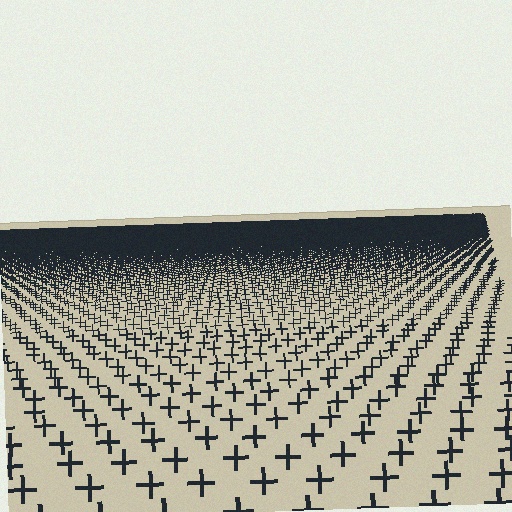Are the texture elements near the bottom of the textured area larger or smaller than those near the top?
Larger. Near the bottom, elements are closer to the viewer and appear at a bigger on-screen size.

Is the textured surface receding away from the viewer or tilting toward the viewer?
The surface is receding away from the viewer. Texture elements get smaller and denser toward the top.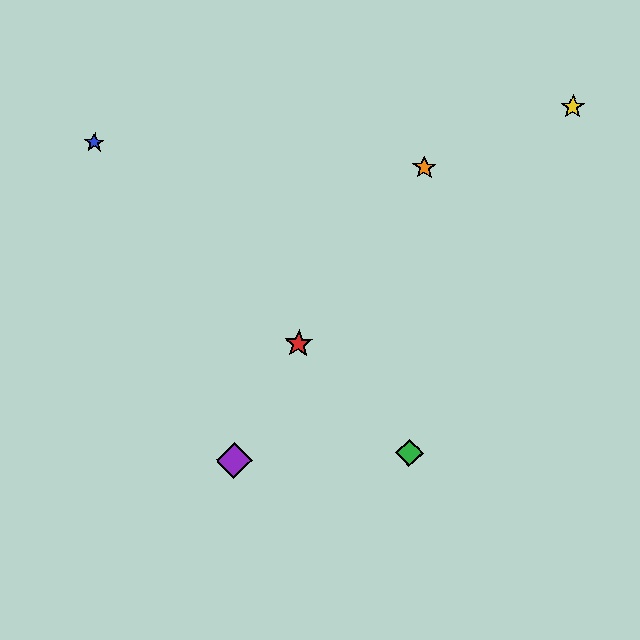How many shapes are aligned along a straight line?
3 shapes (the red star, the blue star, the green diamond) are aligned along a straight line.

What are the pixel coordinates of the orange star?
The orange star is at (424, 168).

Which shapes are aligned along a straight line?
The red star, the blue star, the green diamond are aligned along a straight line.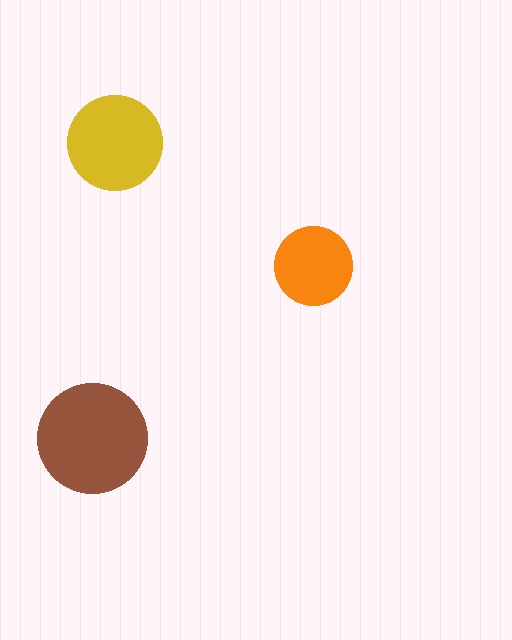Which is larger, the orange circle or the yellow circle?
The yellow one.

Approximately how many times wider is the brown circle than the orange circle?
About 1.5 times wider.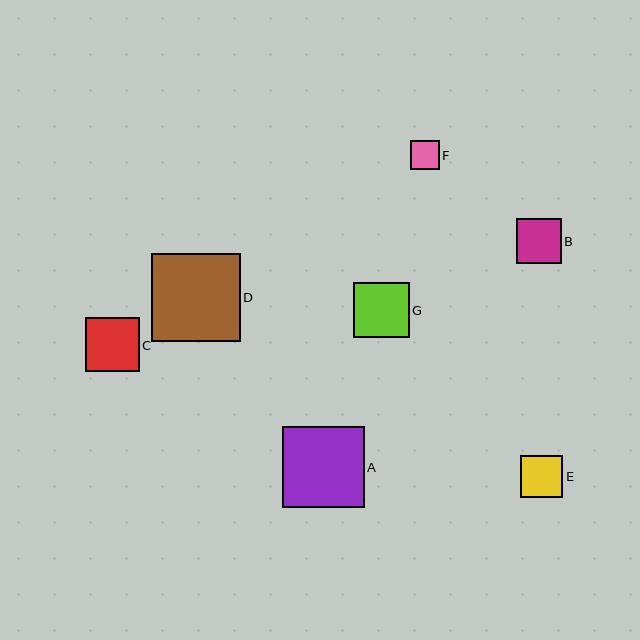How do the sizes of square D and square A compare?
Square D and square A are approximately the same size.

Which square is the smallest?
Square F is the smallest with a size of approximately 29 pixels.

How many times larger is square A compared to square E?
Square A is approximately 1.9 times the size of square E.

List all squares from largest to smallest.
From largest to smallest: D, A, G, C, B, E, F.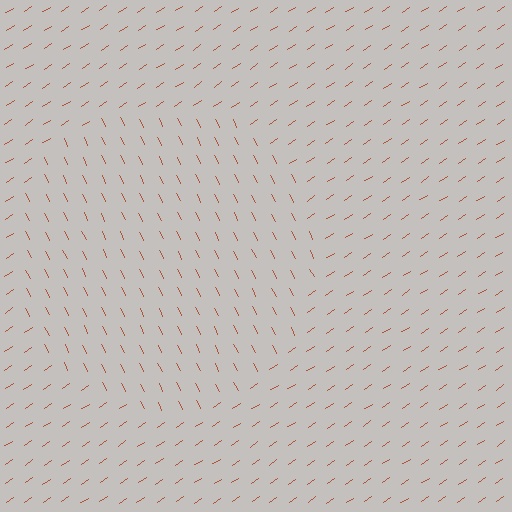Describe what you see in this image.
The image is filled with small brown line segments. A circle region in the image has lines oriented differently from the surrounding lines, creating a visible texture boundary.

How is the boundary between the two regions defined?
The boundary is defined purely by a change in line orientation (approximately 82 degrees difference). All lines are the same color and thickness.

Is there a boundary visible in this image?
Yes, there is a texture boundary formed by a change in line orientation.